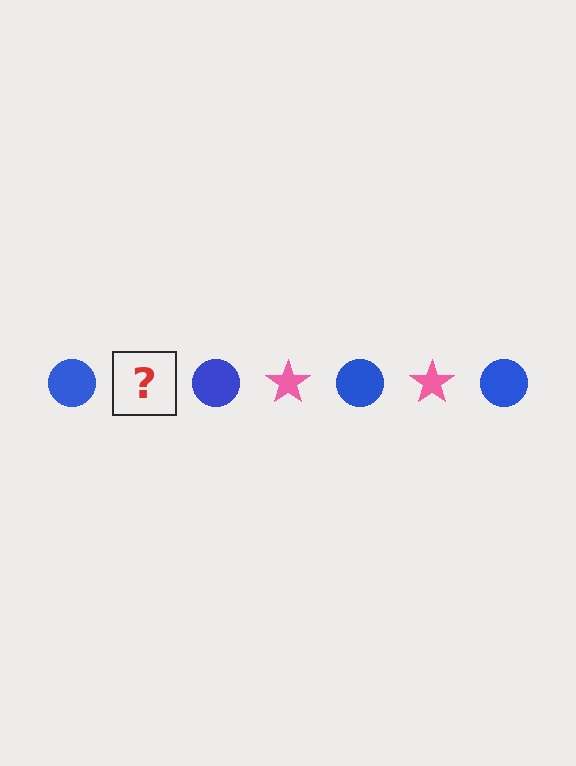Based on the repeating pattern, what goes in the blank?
The blank should be a pink star.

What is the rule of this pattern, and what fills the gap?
The rule is that the pattern alternates between blue circle and pink star. The gap should be filled with a pink star.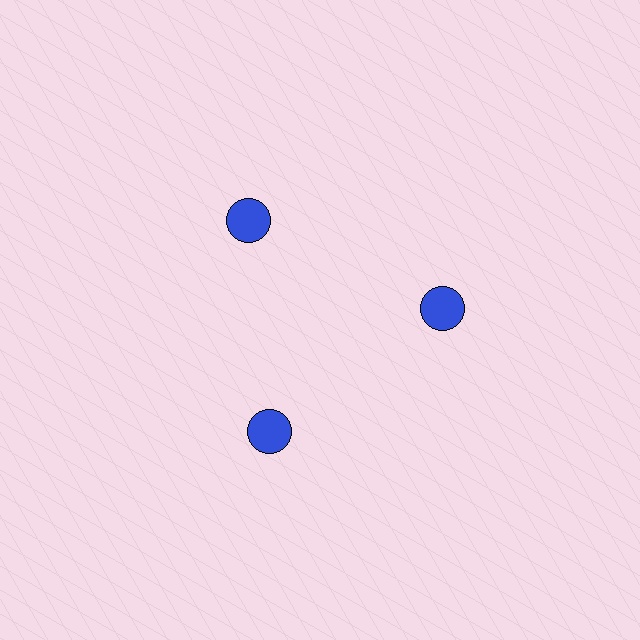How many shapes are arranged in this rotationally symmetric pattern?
There are 3 shapes, arranged in 3 groups of 1.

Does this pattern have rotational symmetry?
Yes, this pattern has 3-fold rotational symmetry. It looks the same after rotating 120 degrees around the center.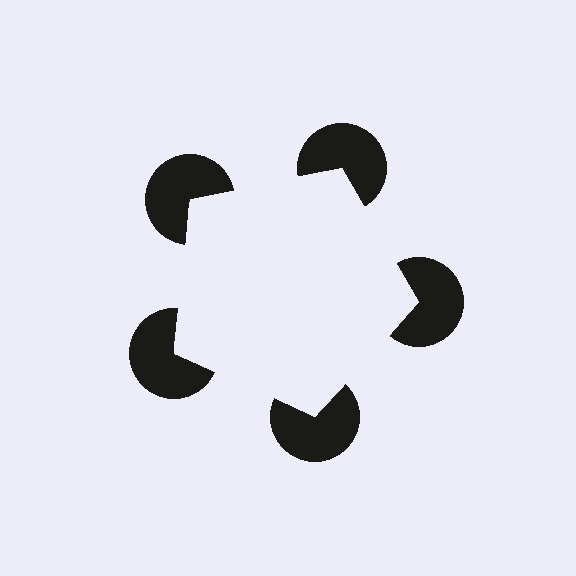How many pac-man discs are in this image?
There are 5 — one at each vertex of the illusory pentagon.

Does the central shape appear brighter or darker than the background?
It typically appears slightly brighter than the background, even though no actual brightness change is drawn.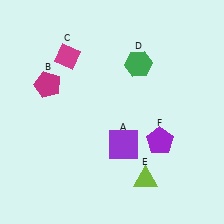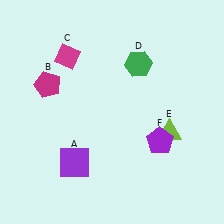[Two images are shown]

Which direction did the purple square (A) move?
The purple square (A) moved left.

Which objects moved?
The objects that moved are: the purple square (A), the lime triangle (E).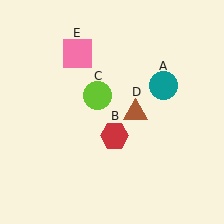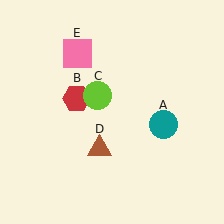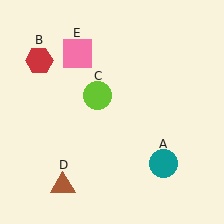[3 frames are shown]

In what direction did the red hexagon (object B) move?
The red hexagon (object B) moved up and to the left.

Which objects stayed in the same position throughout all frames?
Lime circle (object C) and pink square (object E) remained stationary.